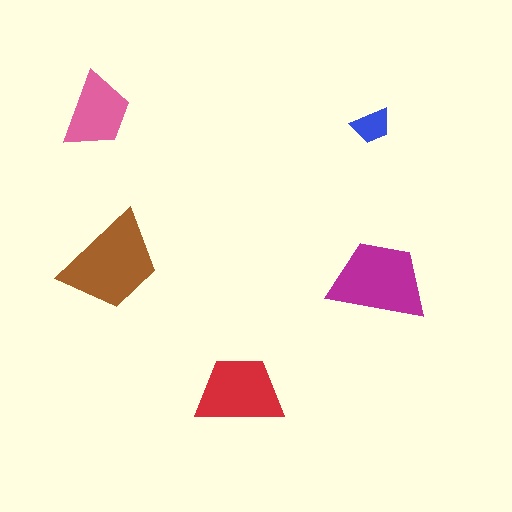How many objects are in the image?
There are 5 objects in the image.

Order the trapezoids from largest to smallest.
the brown one, the magenta one, the red one, the pink one, the blue one.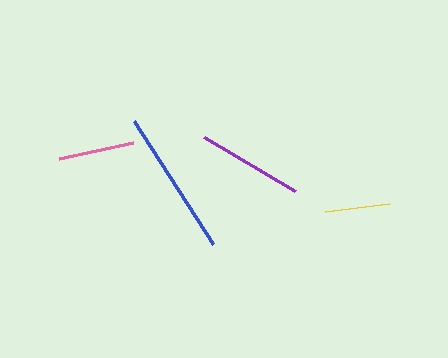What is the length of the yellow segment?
The yellow segment is approximately 65 pixels long.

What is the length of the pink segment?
The pink segment is approximately 75 pixels long.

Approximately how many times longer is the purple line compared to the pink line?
The purple line is approximately 1.4 times the length of the pink line.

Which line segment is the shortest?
The yellow line is the shortest at approximately 65 pixels.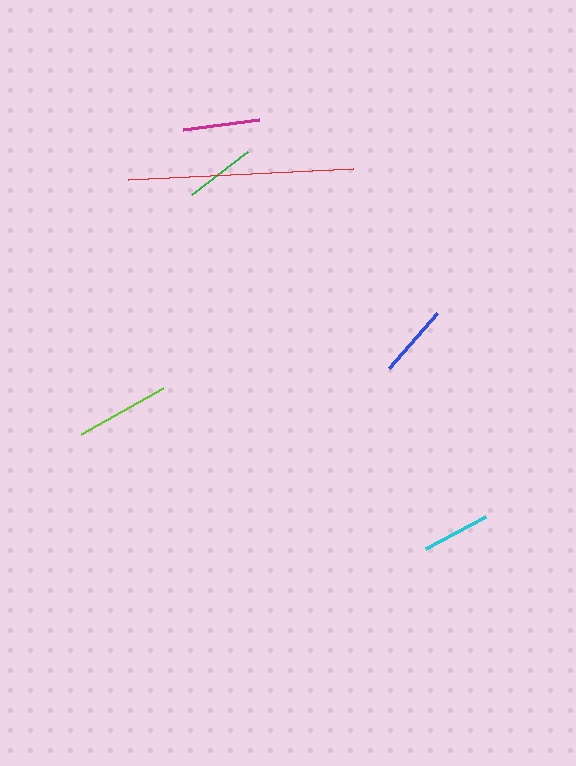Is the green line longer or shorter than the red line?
The red line is longer than the green line.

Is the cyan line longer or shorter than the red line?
The red line is longer than the cyan line.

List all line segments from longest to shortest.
From longest to shortest: red, lime, magenta, blue, green, cyan.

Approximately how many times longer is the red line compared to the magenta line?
The red line is approximately 2.9 times the length of the magenta line.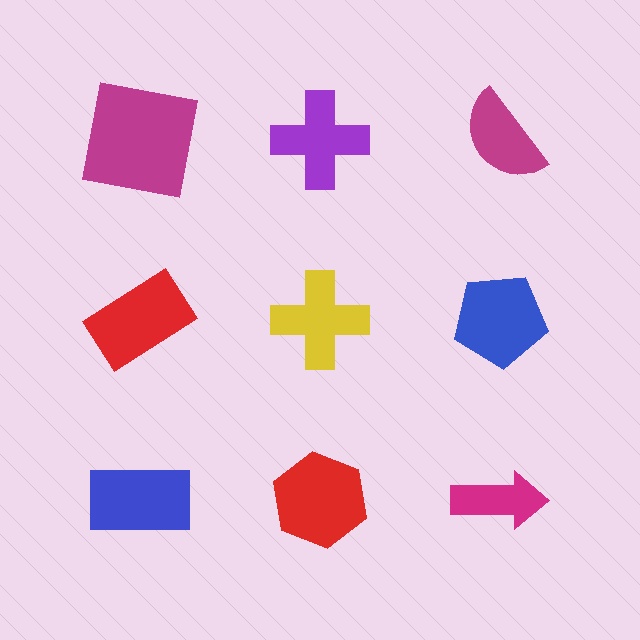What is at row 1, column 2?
A purple cross.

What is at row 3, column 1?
A blue rectangle.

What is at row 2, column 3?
A blue pentagon.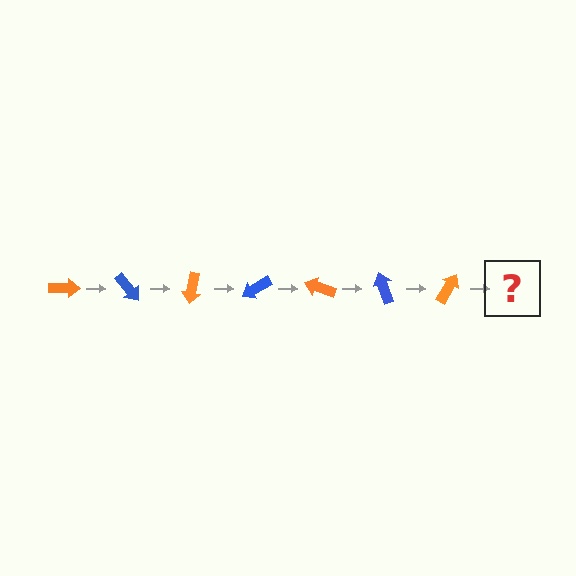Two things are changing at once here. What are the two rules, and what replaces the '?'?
The two rules are that it rotates 50 degrees each step and the color cycles through orange and blue. The '?' should be a blue arrow, rotated 350 degrees from the start.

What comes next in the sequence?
The next element should be a blue arrow, rotated 350 degrees from the start.